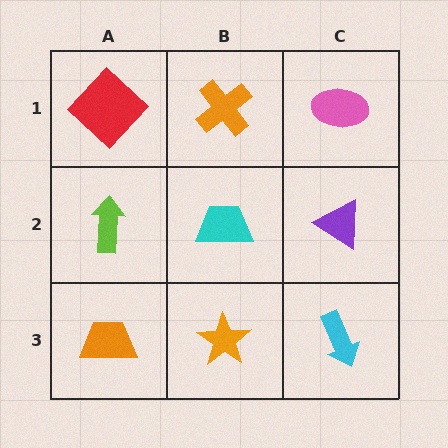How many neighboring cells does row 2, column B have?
4.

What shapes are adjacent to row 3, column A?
A lime arrow (row 2, column A), an orange star (row 3, column B).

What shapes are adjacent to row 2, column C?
A pink ellipse (row 1, column C), a cyan arrow (row 3, column C), a cyan trapezoid (row 2, column B).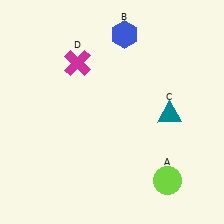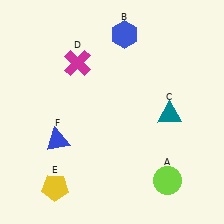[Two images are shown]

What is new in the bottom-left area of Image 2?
A blue triangle (F) was added in the bottom-left area of Image 2.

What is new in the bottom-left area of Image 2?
A yellow pentagon (E) was added in the bottom-left area of Image 2.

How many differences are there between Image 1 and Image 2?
There are 2 differences between the two images.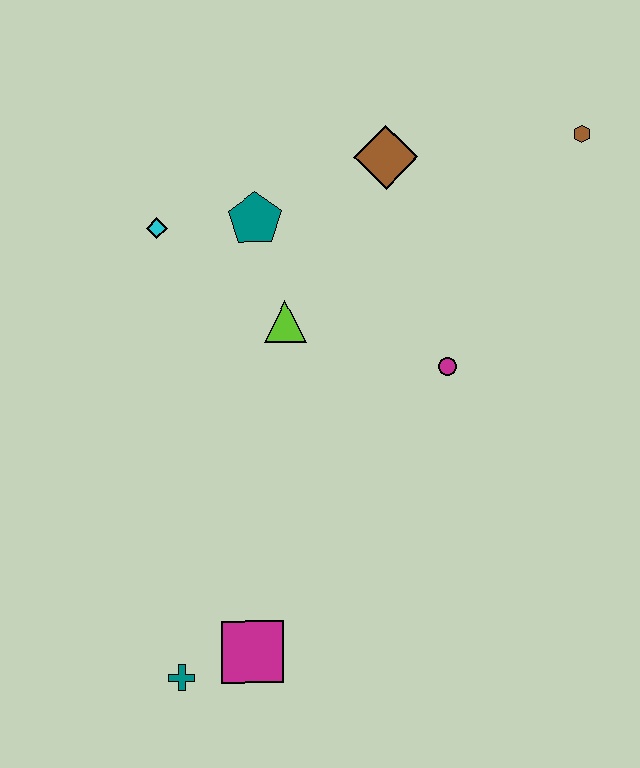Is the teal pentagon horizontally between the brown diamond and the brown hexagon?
No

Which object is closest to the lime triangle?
The teal pentagon is closest to the lime triangle.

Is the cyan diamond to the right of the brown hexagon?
No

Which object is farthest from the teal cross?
The brown hexagon is farthest from the teal cross.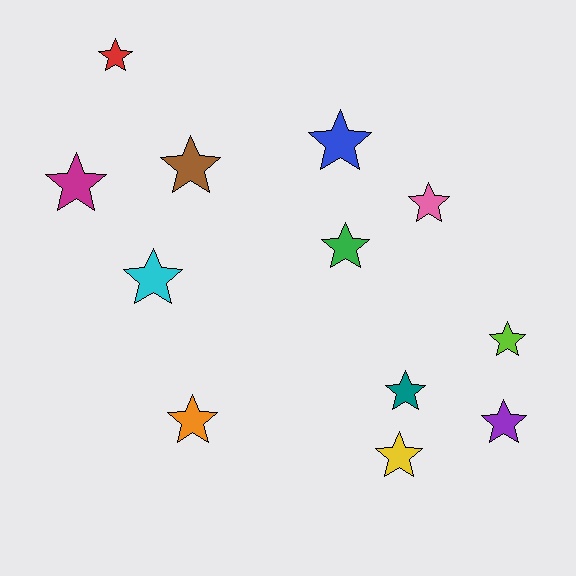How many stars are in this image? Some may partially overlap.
There are 12 stars.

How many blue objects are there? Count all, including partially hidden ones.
There is 1 blue object.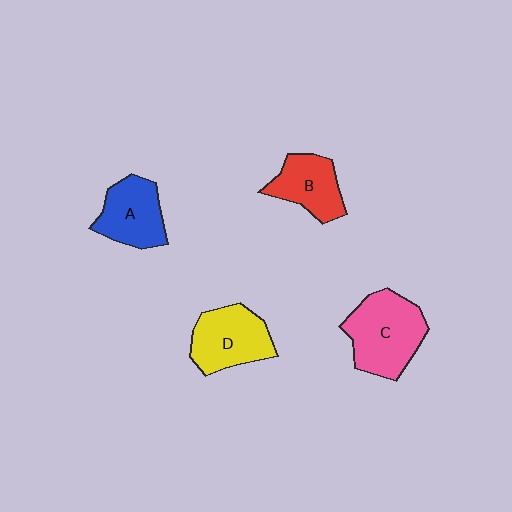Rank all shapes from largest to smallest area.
From largest to smallest: C (pink), D (yellow), A (blue), B (red).